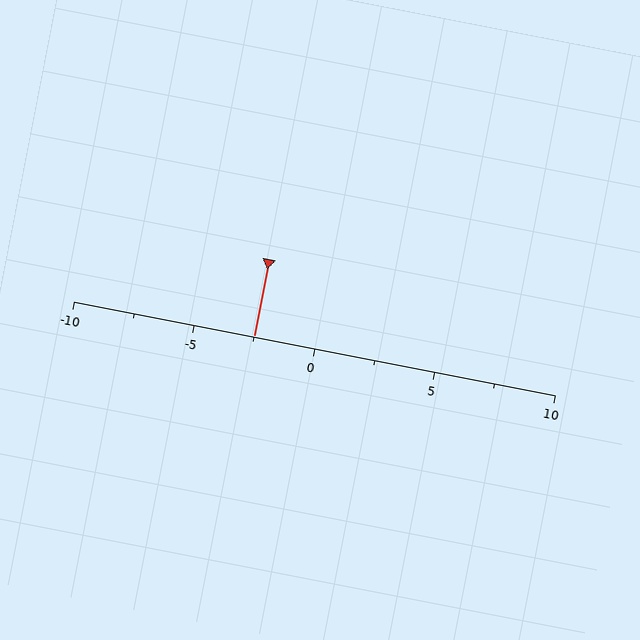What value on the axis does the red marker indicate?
The marker indicates approximately -2.5.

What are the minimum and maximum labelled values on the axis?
The axis runs from -10 to 10.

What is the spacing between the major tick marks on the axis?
The major ticks are spaced 5 apart.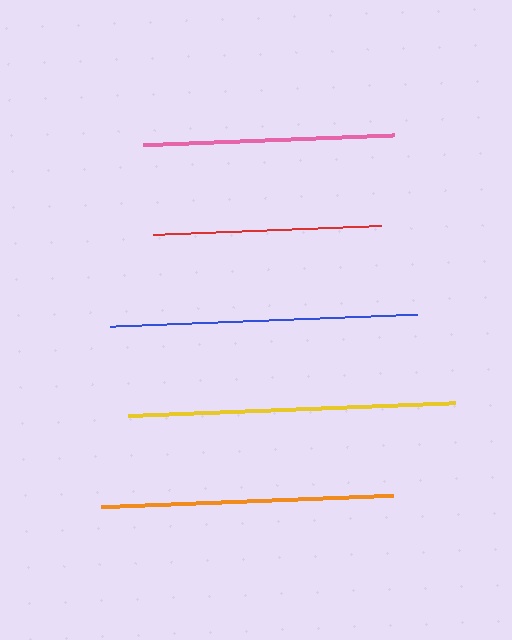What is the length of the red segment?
The red segment is approximately 229 pixels long.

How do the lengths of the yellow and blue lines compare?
The yellow and blue lines are approximately the same length.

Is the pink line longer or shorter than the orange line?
The orange line is longer than the pink line.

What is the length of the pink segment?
The pink segment is approximately 251 pixels long.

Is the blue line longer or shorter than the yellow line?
The yellow line is longer than the blue line.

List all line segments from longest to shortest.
From longest to shortest: yellow, blue, orange, pink, red.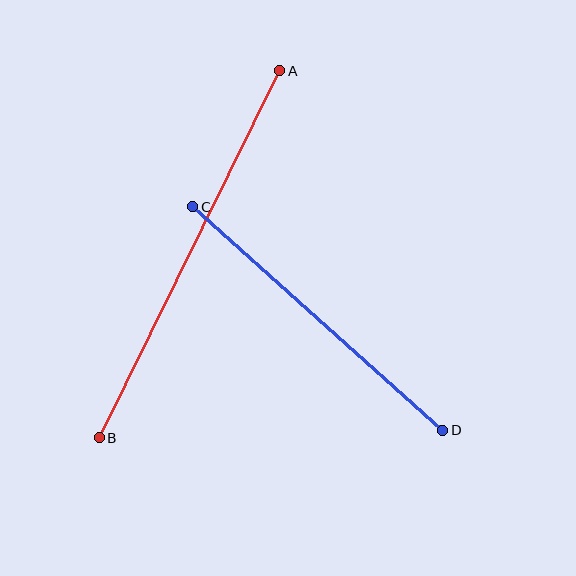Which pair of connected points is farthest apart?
Points A and B are farthest apart.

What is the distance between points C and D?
The distance is approximately 335 pixels.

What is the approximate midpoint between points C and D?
The midpoint is at approximately (318, 319) pixels.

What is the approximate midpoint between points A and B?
The midpoint is at approximately (189, 254) pixels.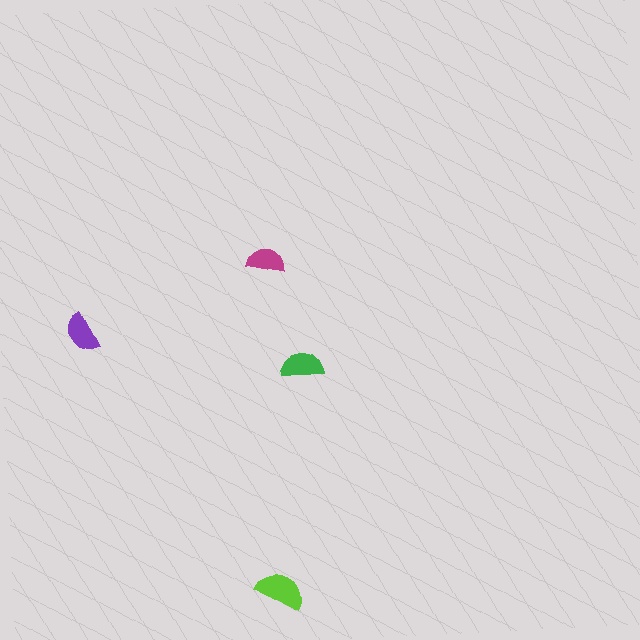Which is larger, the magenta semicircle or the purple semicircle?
The purple one.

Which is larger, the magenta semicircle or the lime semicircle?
The lime one.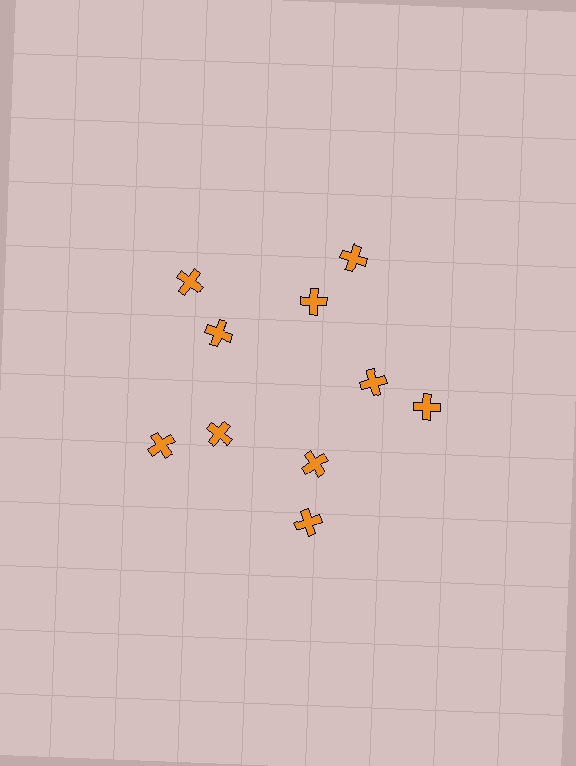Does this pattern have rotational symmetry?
Yes, this pattern has 5-fold rotational symmetry. It looks the same after rotating 72 degrees around the center.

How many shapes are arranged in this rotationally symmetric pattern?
There are 10 shapes, arranged in 5 groups of 2.